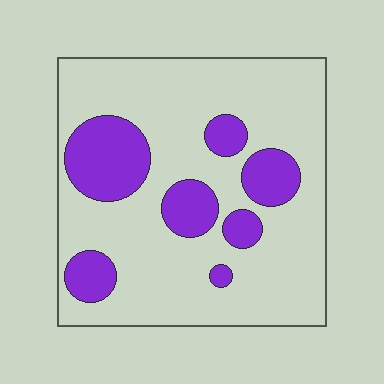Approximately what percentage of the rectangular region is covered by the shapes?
Approximately 25%.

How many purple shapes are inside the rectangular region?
7.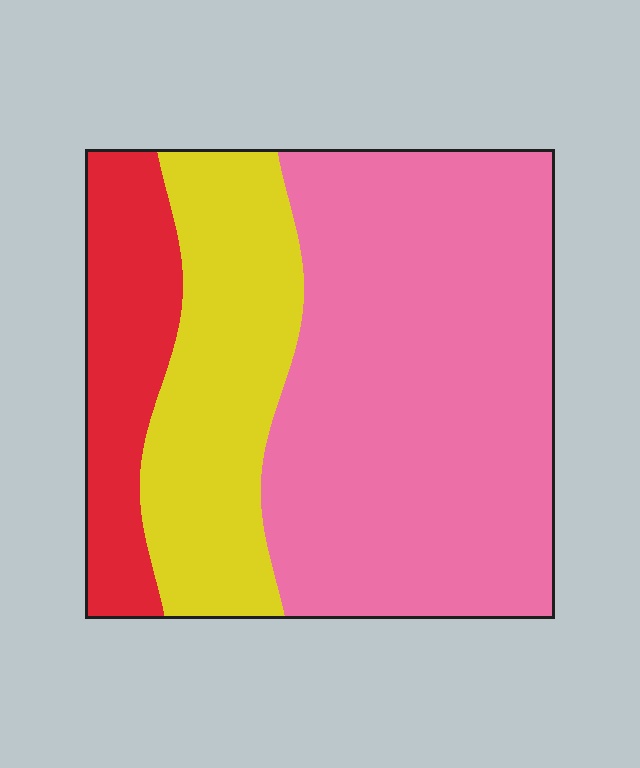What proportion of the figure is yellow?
Yellow covers about 25% of the figure.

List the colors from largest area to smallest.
From largest to smallest: pink, yellow, red.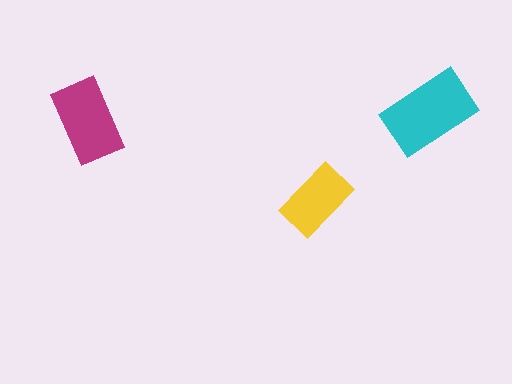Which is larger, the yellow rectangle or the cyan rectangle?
The cyan one.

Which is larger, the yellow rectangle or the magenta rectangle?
The magenta one.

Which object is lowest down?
The yellow rectangle is bottommost.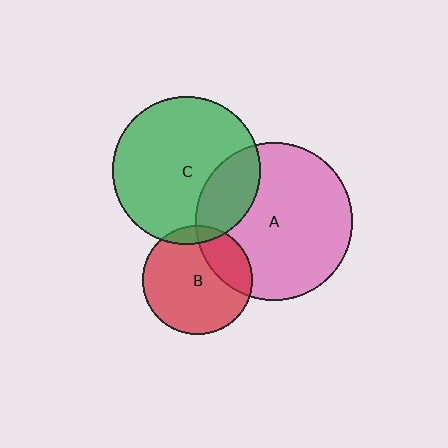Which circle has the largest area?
Circle A (pink).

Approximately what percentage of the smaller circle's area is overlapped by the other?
Approximately 25%.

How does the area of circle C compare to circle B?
Approximately 1.8 times.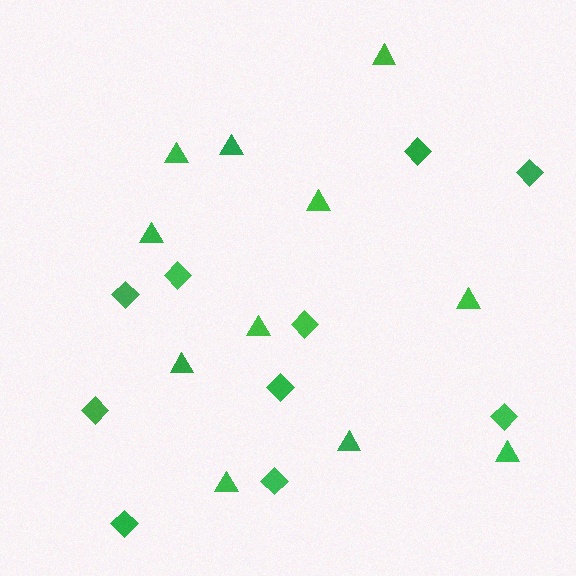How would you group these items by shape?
There are 2 groups: one group of triangles (11) and one group of diamonds (10).